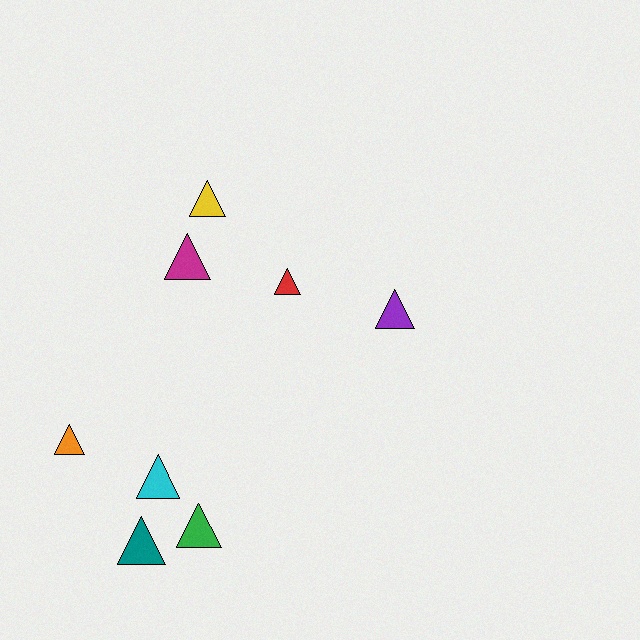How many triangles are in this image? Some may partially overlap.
There are 8 triangles.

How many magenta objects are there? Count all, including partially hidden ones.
There is 1 magenta object.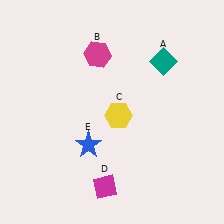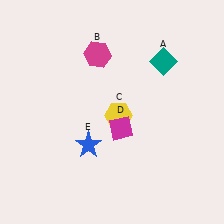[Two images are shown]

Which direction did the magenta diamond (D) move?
The magenta diamond (D) moved up.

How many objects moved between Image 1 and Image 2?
1 object moved between the two images.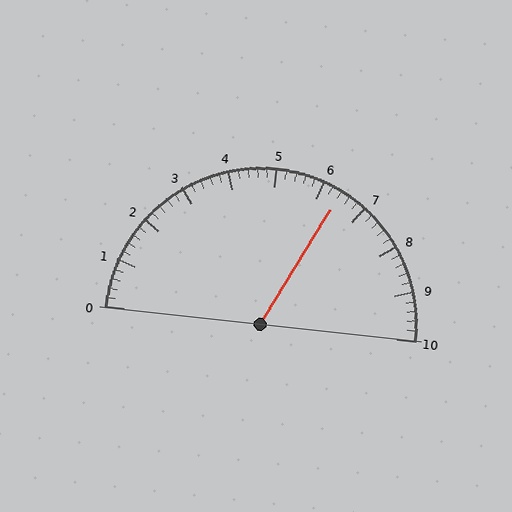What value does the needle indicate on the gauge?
The needle indicates approximately 6.4.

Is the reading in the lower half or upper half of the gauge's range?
The reading is in the upper half of the range (0 to 10).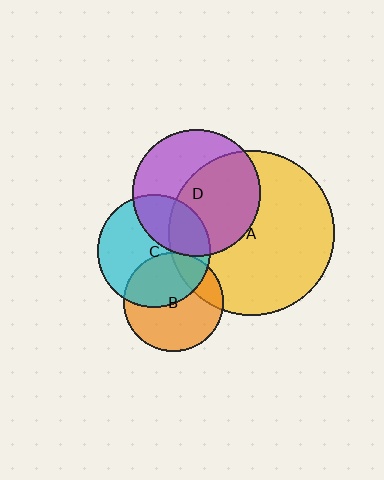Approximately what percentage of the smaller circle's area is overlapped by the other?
Approximately 40%.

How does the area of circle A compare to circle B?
Approximately 2.7 times.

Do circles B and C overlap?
Yes.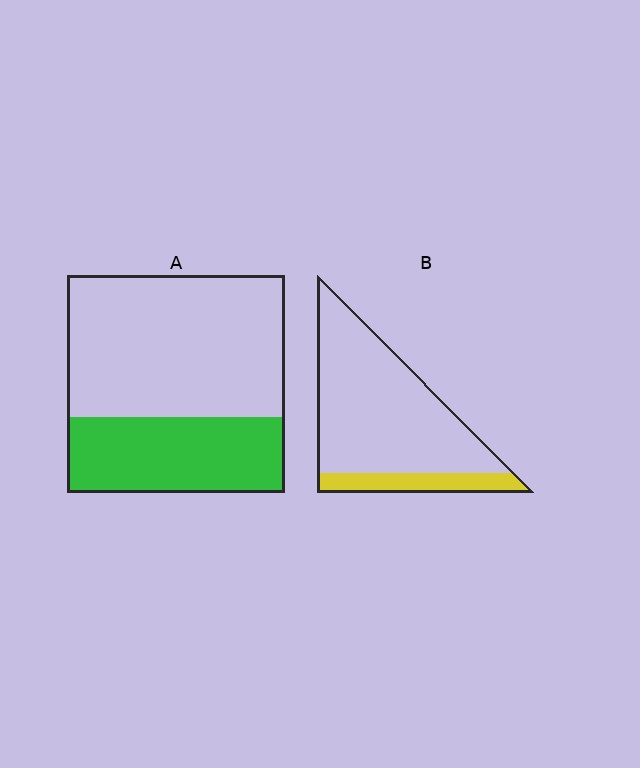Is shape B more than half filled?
No.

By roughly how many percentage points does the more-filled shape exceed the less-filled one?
By roughly 15 percentage points (A over B).